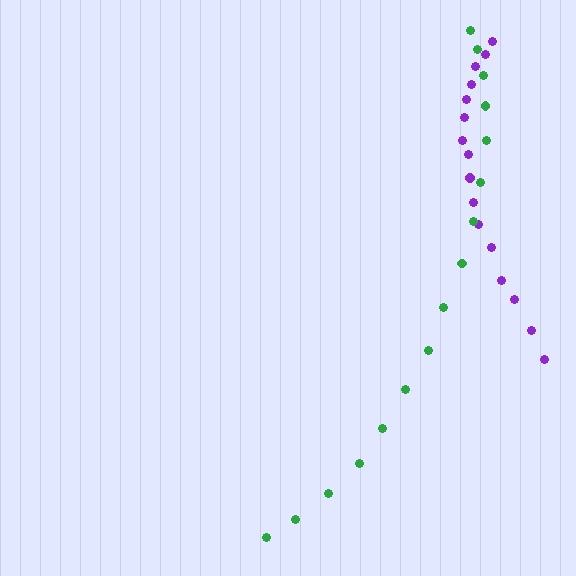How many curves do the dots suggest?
There are 2 distinct paths.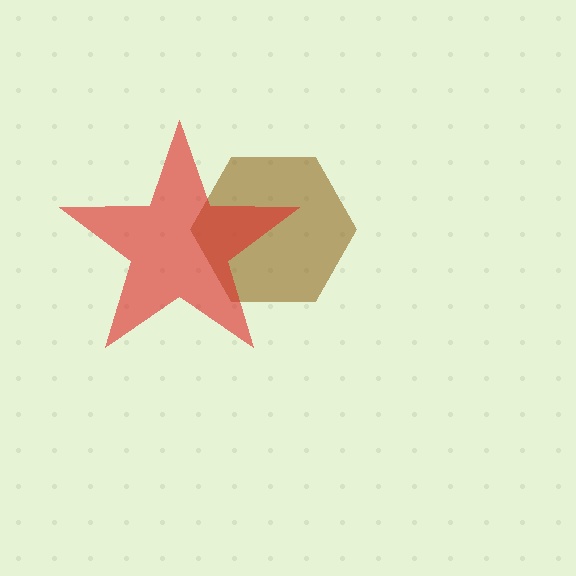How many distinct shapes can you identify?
There are 2 distinct shapes: a brown hexagon, a red star.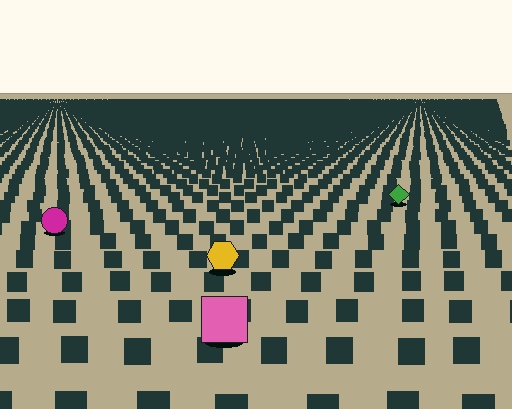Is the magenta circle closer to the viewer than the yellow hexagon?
No. The yellow hexagon is closer — you can tell from the texture gradient: the ground texture is coarser near it.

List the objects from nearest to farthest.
From nearest to farthest: the pink square, the yellow hexagon, the magenta circle, the green diamond.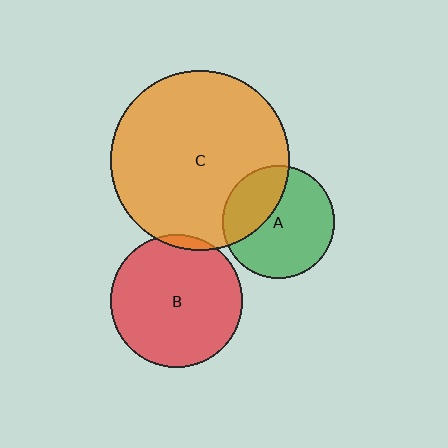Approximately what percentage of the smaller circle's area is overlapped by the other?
Approximately 5%.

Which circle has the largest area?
Circle C (orange).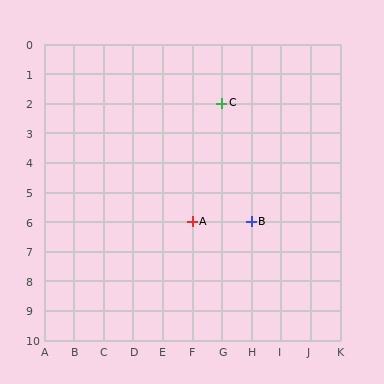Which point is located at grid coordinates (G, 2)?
Point C is at (G, 2).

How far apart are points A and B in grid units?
Points A and B are 2 columns apart.